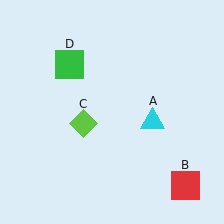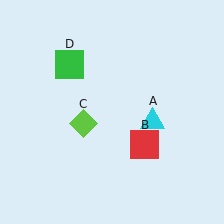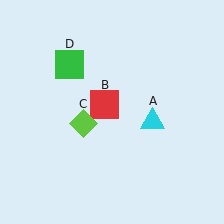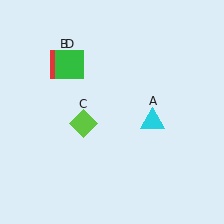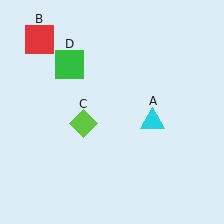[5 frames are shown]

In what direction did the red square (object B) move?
The red square (object B) moved up and to the left.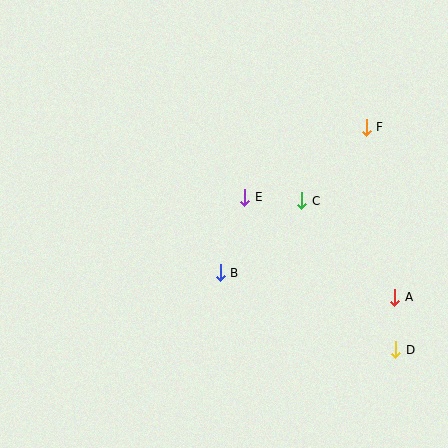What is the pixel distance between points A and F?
The distance between A and F is 172 pixels.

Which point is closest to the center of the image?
Point E at (245, 197) is closest to the center.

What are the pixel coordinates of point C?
Point C is at (302, 201).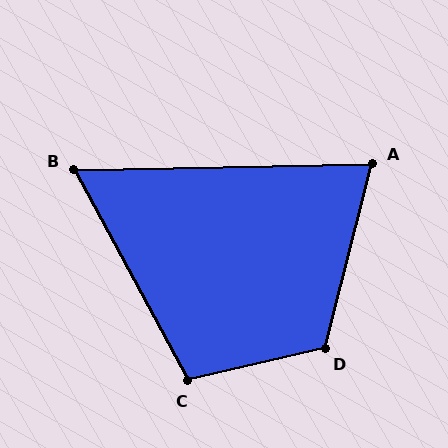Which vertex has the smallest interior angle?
B, at approximately 63 degrees.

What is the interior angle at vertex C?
Approximately 105 degrees (obtuse).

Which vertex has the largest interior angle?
D, at approximately 117 degrees.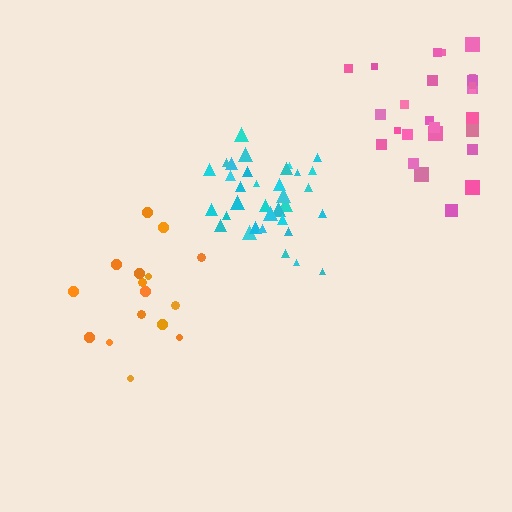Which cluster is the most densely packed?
Cyan.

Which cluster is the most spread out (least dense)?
Orange.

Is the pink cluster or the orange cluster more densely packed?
Pink.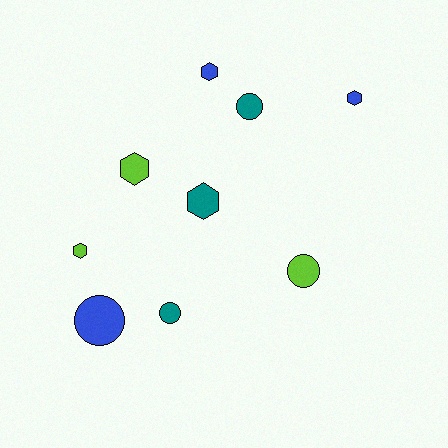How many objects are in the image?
There are 9 objects.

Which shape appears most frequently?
Hexagon, with 5 objects.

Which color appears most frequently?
Blue, with 3 objects.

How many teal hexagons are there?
There is 1 teal hexagon.